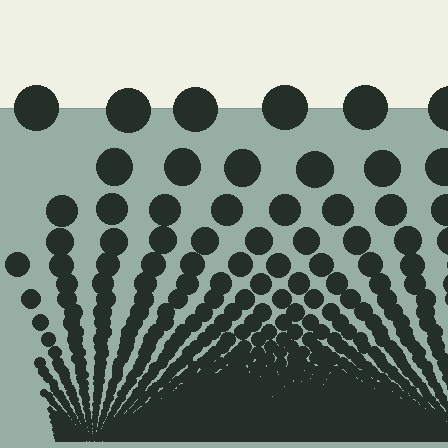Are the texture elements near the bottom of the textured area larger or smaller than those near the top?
Smaller. The gradient is inverted — elements near the bottom are smaller and denser.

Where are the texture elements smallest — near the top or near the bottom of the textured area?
Near the bottom.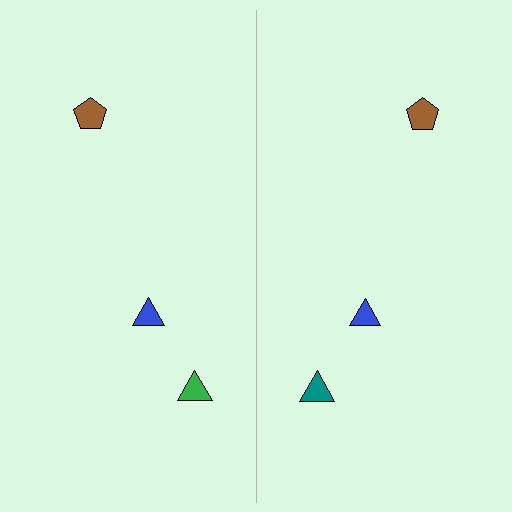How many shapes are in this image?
There are 6 shapes in this image.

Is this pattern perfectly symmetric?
No, the pattern is not perfectly symmetric. The teal triangle on the right side breaks the symmetry — its mirror counterpart is green.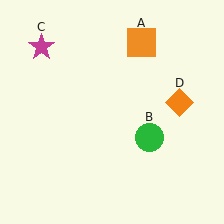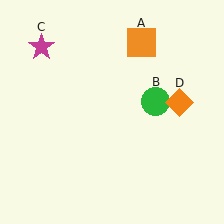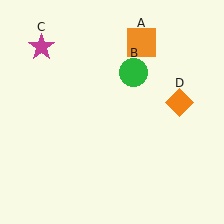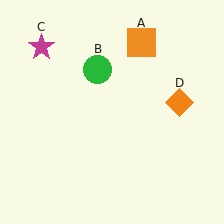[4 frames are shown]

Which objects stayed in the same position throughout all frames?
Orange square (object A) and magenta star (object C) and orange diamond (object D) remained stationary.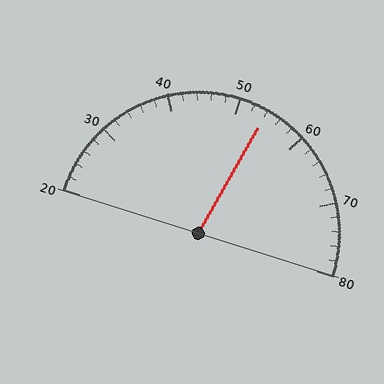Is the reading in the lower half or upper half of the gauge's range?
The reading is in the upper half of the range (20 to 80).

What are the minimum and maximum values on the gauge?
The gauge ranges from 20 to 80.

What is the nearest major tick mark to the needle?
The nearest major tick mark is 50.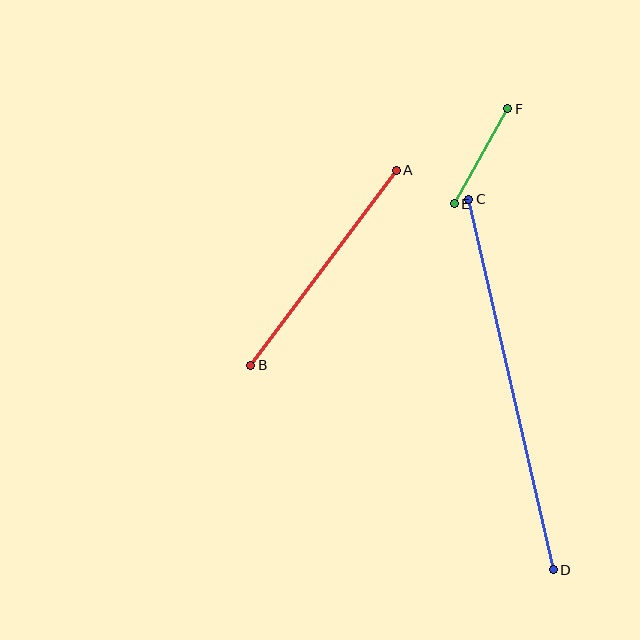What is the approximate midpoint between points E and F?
The midpoint is at approximately (481, 156) pixels.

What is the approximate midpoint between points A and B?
The midpoint is at approximately (323, 268) pixels.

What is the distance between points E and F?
The distance is approximately 109 pixels.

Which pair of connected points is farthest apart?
Points C and D are farthest apart.